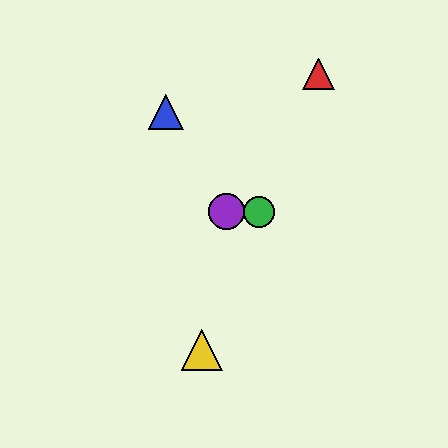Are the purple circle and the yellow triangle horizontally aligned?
No, the purple circle is at y≈212 and the yellow triangle is at y≈350.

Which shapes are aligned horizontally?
The green circle, the purple circle are aligned horizontally.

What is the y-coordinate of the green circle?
The green circle is at y≈212.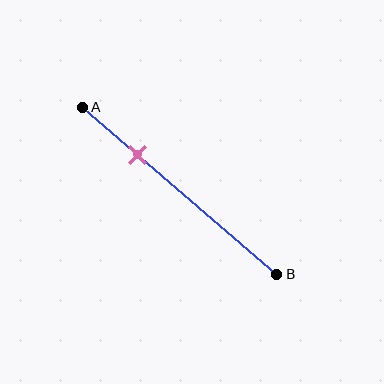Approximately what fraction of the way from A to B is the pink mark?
The pink mark is approximately 30% of the way from A to B.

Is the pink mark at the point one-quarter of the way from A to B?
No, the mark is at about 30% from A, not at the 25% one-quarter point.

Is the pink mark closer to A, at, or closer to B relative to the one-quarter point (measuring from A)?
The pink mark is closer to point B than the one-quarter point of segment AB.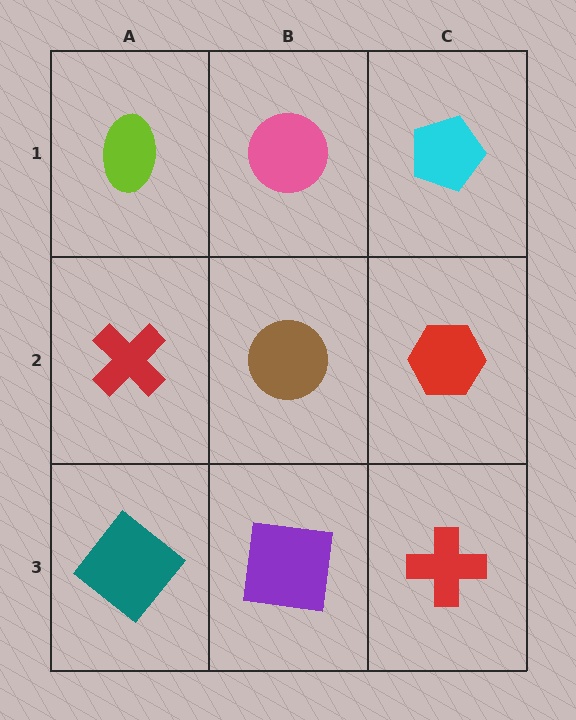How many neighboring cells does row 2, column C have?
3.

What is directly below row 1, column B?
A brown circle.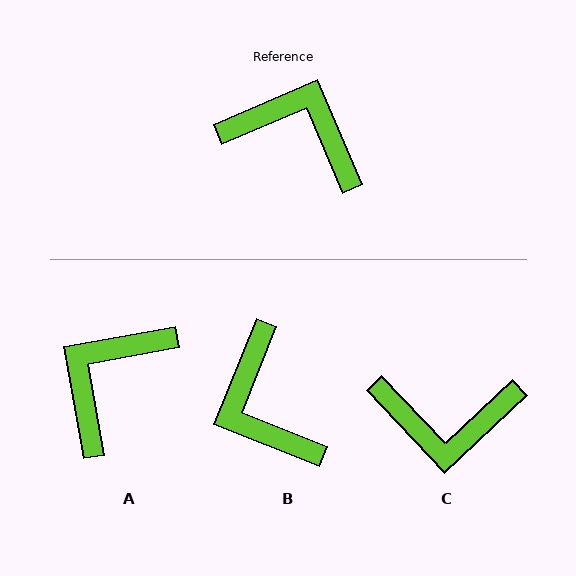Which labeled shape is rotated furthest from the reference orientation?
C, about 160 degrees away.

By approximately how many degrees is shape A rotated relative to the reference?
Approximately 77 degrees counter-clockwise.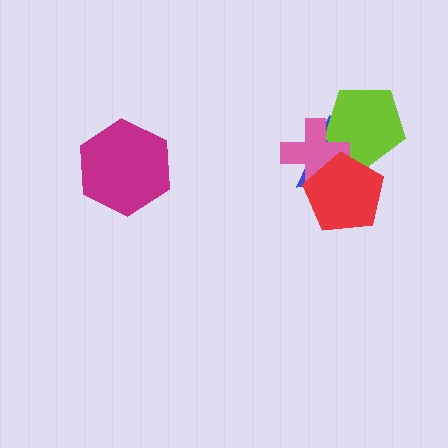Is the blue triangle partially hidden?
Yes, it is partially covered by another shape.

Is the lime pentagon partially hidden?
Yes, it is partially covered by another shape.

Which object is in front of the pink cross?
The red pentagon is in front of the pink cross.